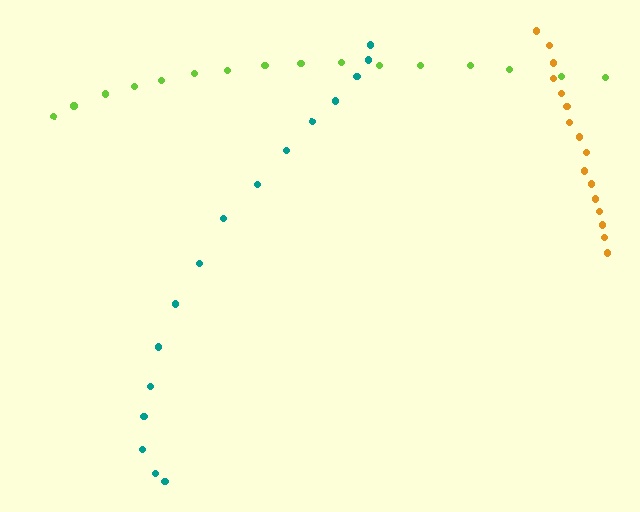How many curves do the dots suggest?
There are 3 distinct paths.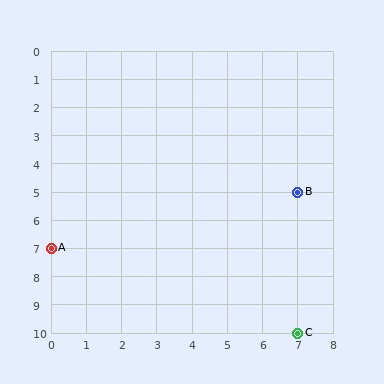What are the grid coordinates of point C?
Point C is at grid coordinates (7, 10).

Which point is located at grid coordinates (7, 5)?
Point B is at (7, 5).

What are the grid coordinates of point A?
Point A is at grid coordinates (0, 7).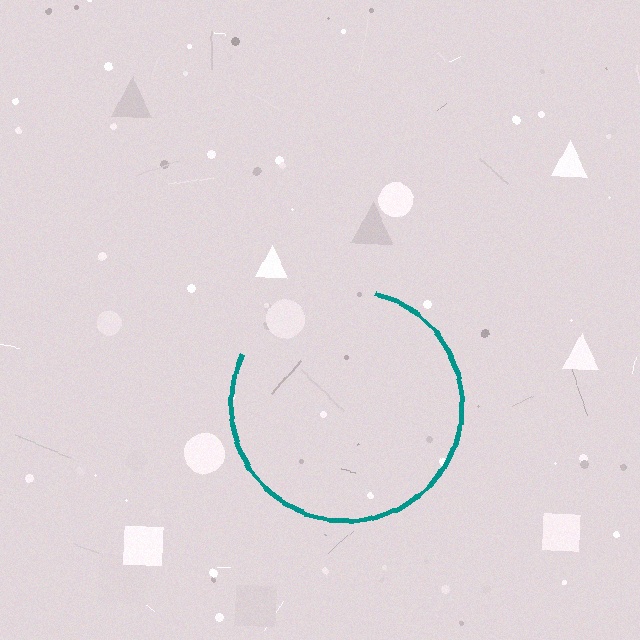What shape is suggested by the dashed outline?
The dashed outline suggests a circle.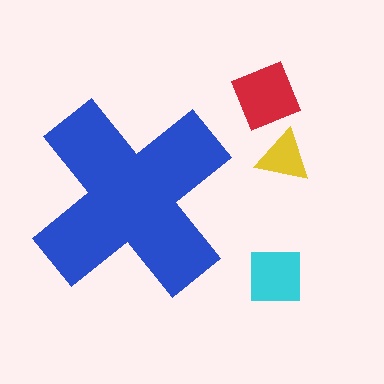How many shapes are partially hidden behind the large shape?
0 shapes are partially hidden.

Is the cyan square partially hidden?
No, the cyan square is fully visible.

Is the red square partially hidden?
No, the red square is fully visible.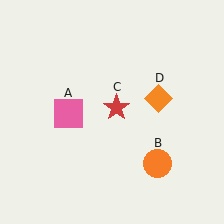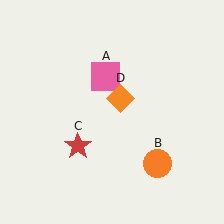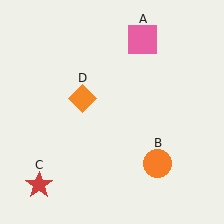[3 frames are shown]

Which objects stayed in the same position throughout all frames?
Orange circle (object B) remained stationary.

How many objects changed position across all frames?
3 objects changed position: pink square (object A), red star (object C), orange diamond (object D).